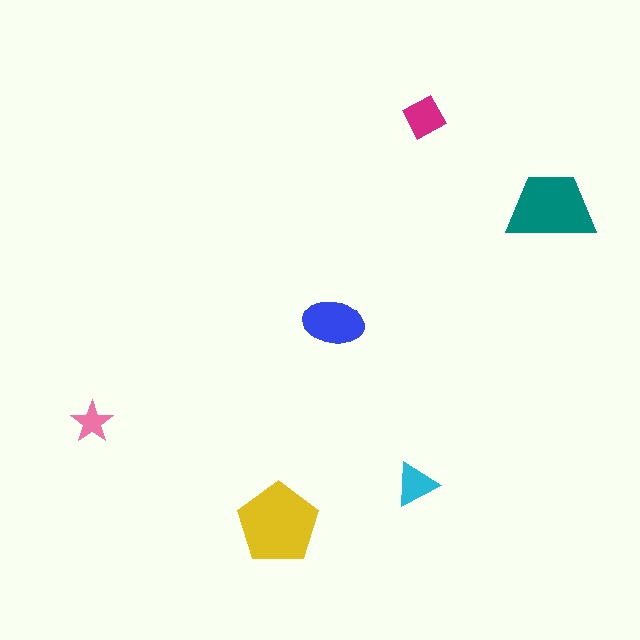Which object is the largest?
The yellow pentagon.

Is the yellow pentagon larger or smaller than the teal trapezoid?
Larger.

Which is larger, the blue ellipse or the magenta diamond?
The blue ellipse.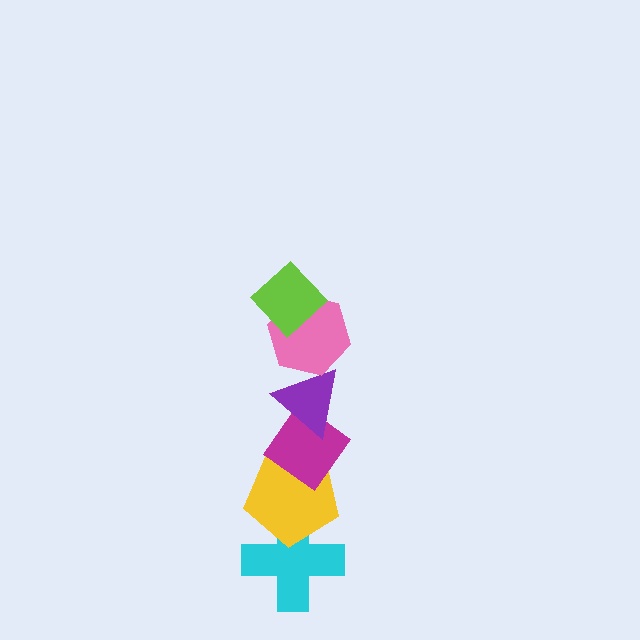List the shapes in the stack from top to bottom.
From top to bottom: the lime diamond, the pink hexagon, the purple triangle, the magenta diamond, the yellow pentagon, the cyan cross.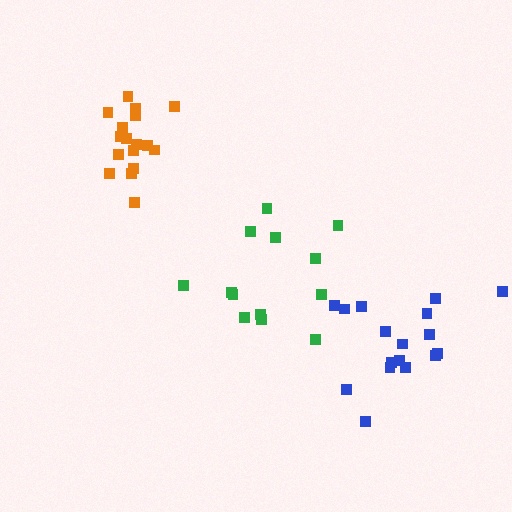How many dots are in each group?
Group 1: 17 dots, Group 2: 13 dots, Group 3: 17 dots (47 total).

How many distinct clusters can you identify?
There are 3 distinct clusters.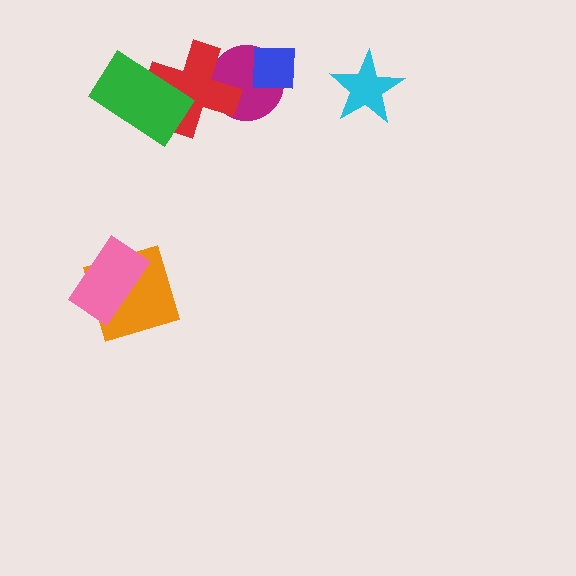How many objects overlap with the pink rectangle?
1 object overlaps with the pink rectangle.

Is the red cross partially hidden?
Yes, it is partially covered by another shape.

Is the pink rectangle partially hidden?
No, no other shape covers it.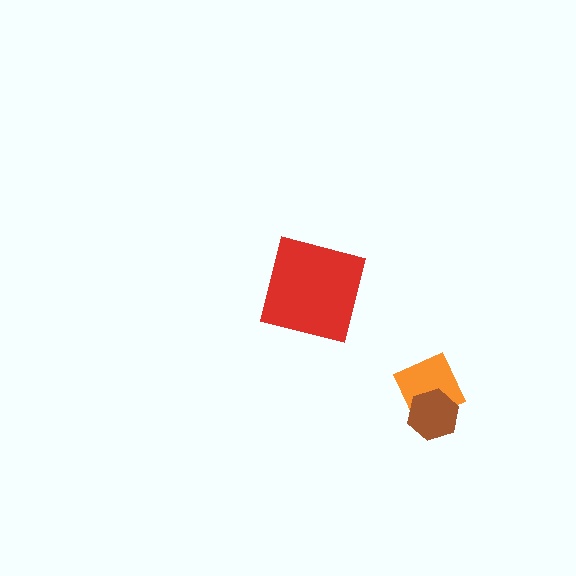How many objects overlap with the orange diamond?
1 object overlaps with the orange diamond.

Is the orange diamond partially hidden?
Yes, it is partially covered by another shape.